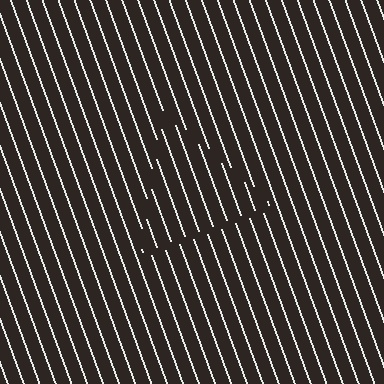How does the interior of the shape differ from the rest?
The interior of the shape contains the same grating, shifted by half a period — the contour is defined by the phase discontinuity where line-ends from the inner and outer gratings abut.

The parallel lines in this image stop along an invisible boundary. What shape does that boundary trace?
An illusory triangle. The interior of the shape contains the same grating, shifted by half a period — the contour is defined by the phase discontinuity where line-ends from the inner and outer gratings abut.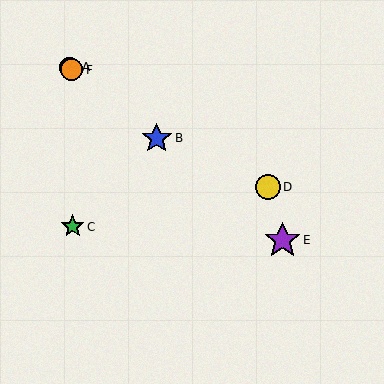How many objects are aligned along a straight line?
4 objects (A, B, E, F) are aligned along a straight line.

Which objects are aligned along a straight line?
Objects A, B, E, F are aligned along a straight line.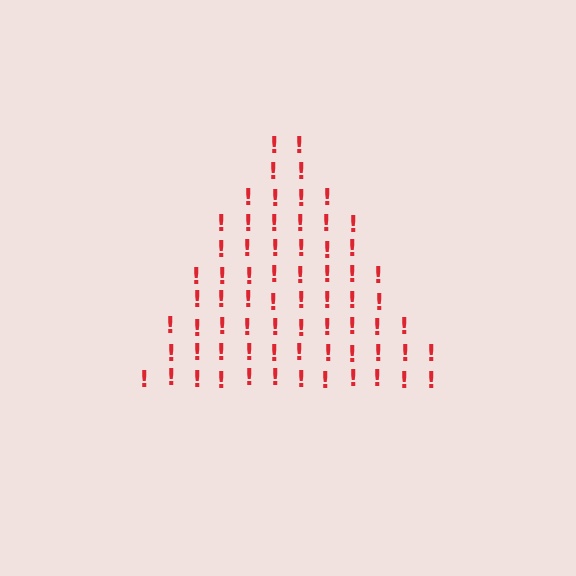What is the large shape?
The large shape is a triangle.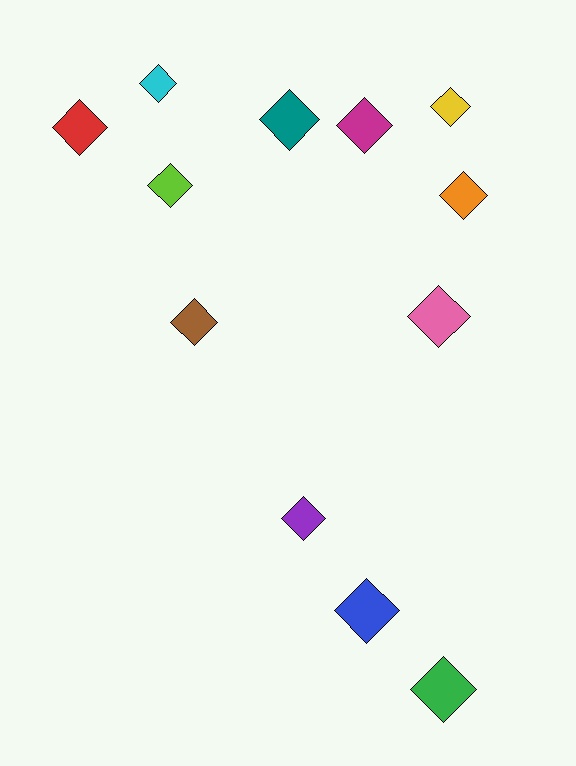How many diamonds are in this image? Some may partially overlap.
There are 12 diamonds.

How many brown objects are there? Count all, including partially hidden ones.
There is 1 brown object.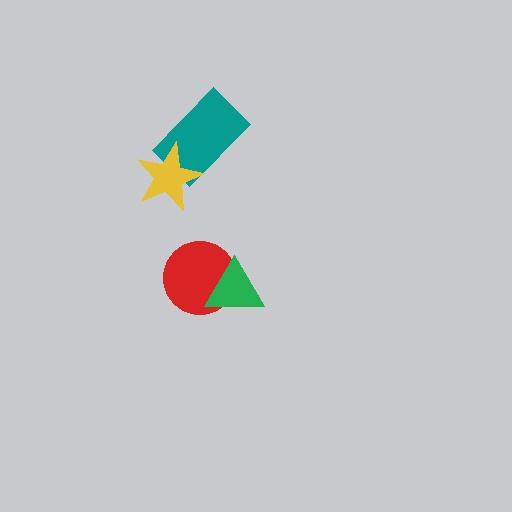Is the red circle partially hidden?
Yes, it is partially covered by another shape.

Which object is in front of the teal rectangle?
The yellow star is in front of the teal rectangle.